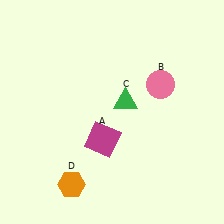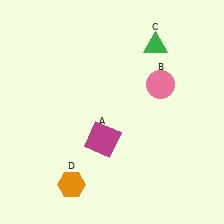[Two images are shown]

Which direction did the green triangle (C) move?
The green triangle (C) moved up.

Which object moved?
The green triangle (C) moved up.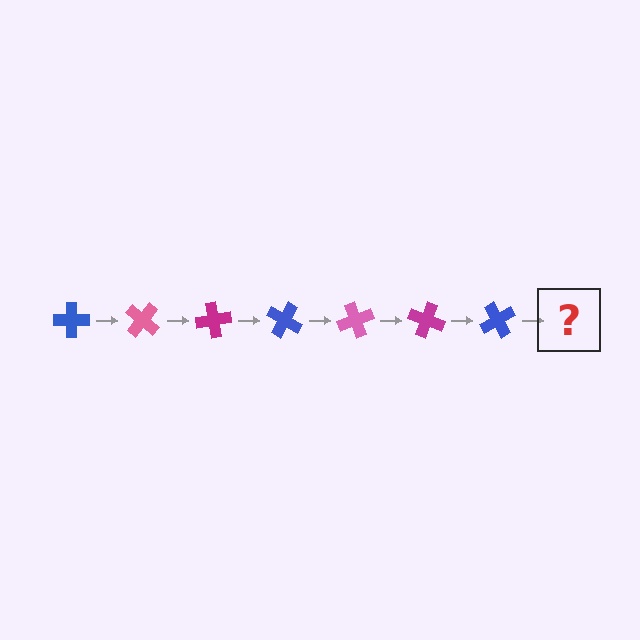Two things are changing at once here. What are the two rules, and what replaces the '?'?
The two rules are that it rotates 40 degrees each step and the color cycles through blue, pink, and magenta. The '?' should be a pink cross, rotated 280 degrees from the start.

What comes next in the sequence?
The next element should be a pink cross, rotated 280 degrees from the start.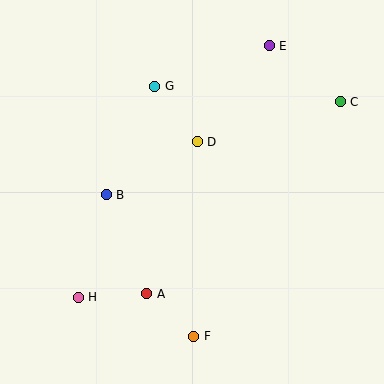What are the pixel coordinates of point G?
Point G is at (155, 86).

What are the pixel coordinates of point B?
Point B is at (106, 195).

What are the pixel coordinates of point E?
Point E is at (269, 46).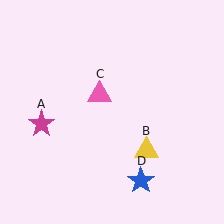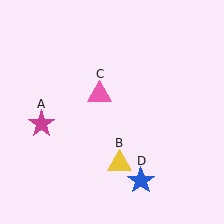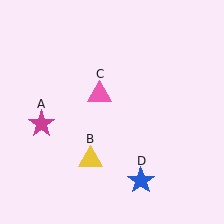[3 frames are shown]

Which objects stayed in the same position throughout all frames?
Magenta star (object A) and pink triangle (object C) and blue star (object D) remained stationary.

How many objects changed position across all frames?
1 object changed position: yellow triangle (object B).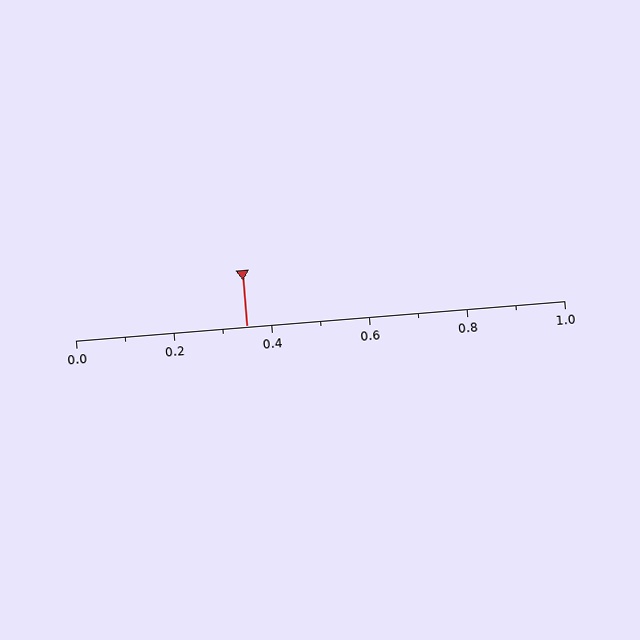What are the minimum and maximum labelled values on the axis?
The axis runs from 0.0 to 1.0.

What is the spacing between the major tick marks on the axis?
The major ticks are spaced 0.2 apart.